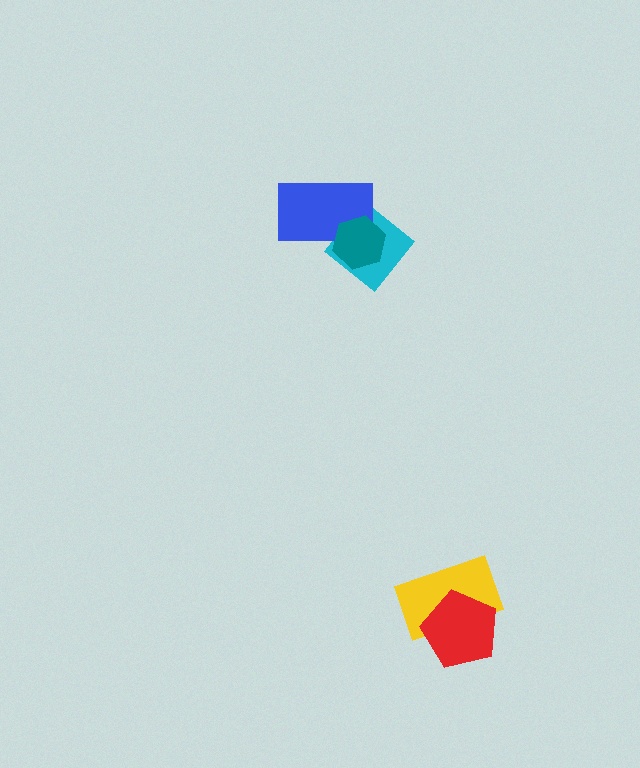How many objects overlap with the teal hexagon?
2 objects overlap with the teal hexagon.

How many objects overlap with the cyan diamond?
2 objects overlap with the cyan diamond.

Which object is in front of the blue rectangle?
The teal hexagon is in front of the blue rectangle.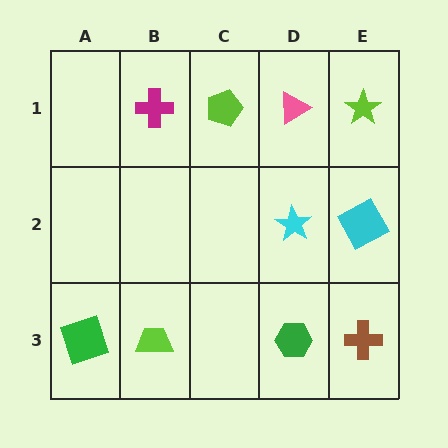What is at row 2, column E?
A cyan square.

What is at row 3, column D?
A green hexagon.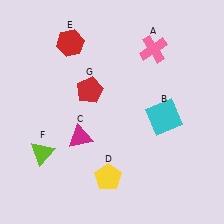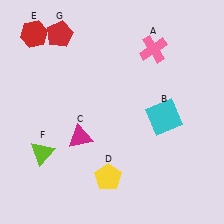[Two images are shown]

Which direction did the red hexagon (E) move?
The red hexagon (E) moved left.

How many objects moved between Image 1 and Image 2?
2 objects moved between the two images.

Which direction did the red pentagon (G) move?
The red pentagon (G) moved up.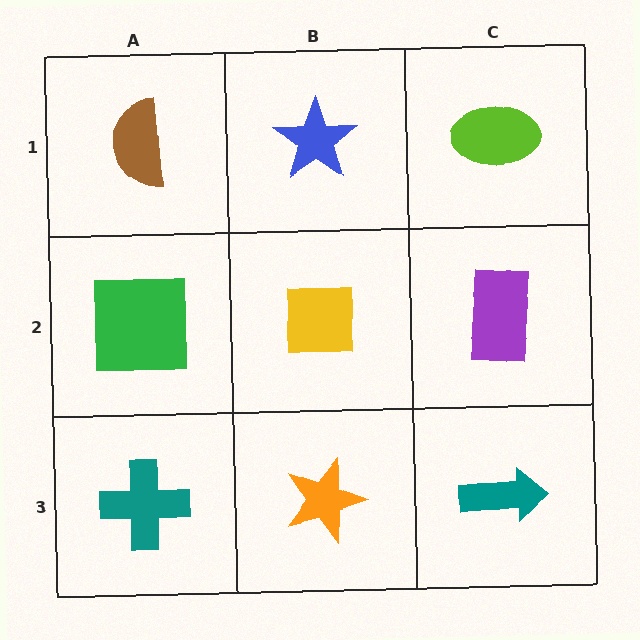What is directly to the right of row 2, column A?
A yellow square.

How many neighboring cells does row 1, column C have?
2.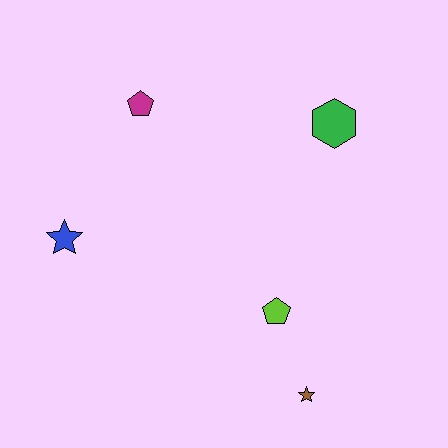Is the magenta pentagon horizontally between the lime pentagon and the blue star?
Yes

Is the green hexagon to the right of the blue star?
Yes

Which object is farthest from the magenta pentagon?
The brown star is farthest from the magenta pentagon.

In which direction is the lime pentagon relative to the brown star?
The lime pentagon is above the brown star.